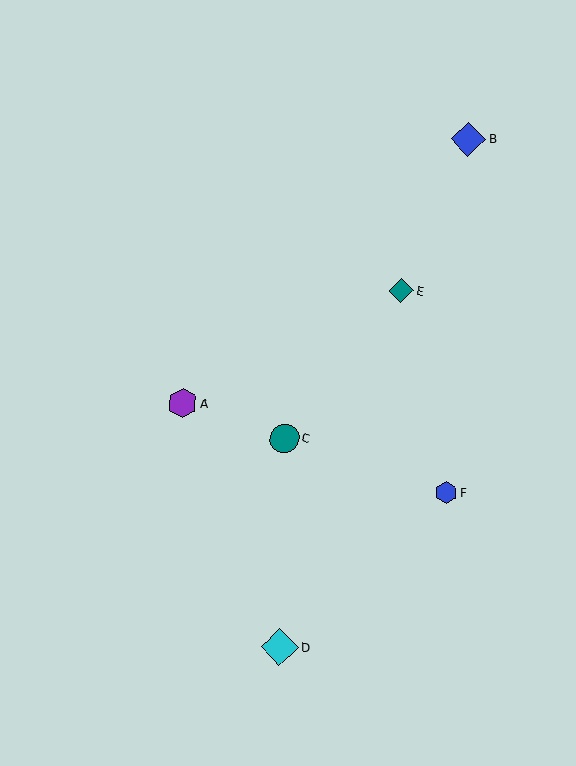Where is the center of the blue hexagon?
The center of the blue hexagon is at (446, 493).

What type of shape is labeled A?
Shape A is a purple hexagon.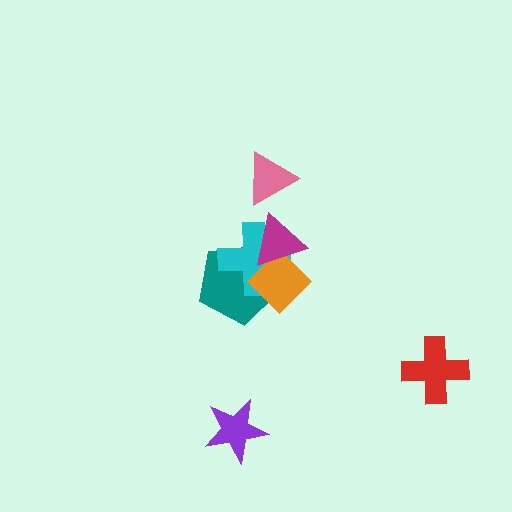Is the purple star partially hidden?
No, no other shape covers it.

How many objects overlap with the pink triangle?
0 objects overlap with the pink triangle.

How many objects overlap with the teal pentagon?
3 objects overlap with the teal pentagon.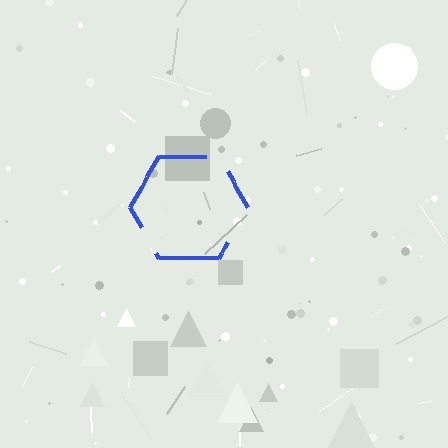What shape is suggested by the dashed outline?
The dashed outline suggests a hexagon.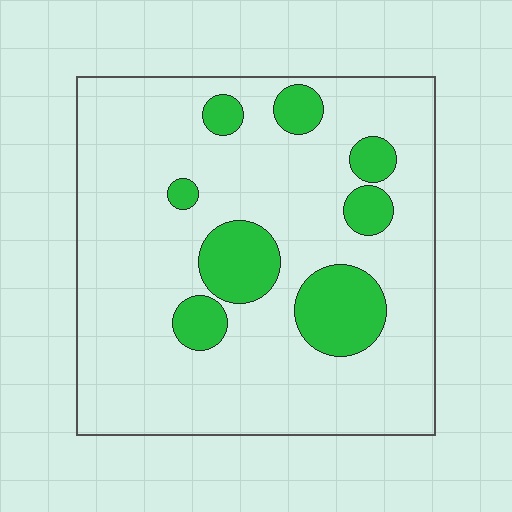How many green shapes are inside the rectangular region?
8.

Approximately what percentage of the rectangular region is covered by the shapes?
Approximately 20%.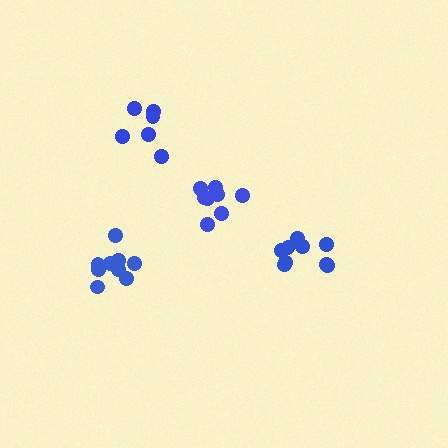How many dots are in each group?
Group 1: 10 dots, Group 2: 8 dots, Group 3: 9 dots, Group 4: 6 dots (33 total).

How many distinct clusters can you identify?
There are 4 distinct clusters.